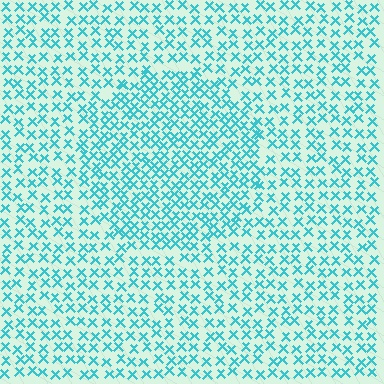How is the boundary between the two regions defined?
The boundary is defined by a change in element density (approximately 1.6x ratio). All elements are the same color, size, and shape.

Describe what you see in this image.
The image contains small cyan elements arranged at two different densities. A circle-shaped region is visible where the elements are more densely packed than the surrounding area.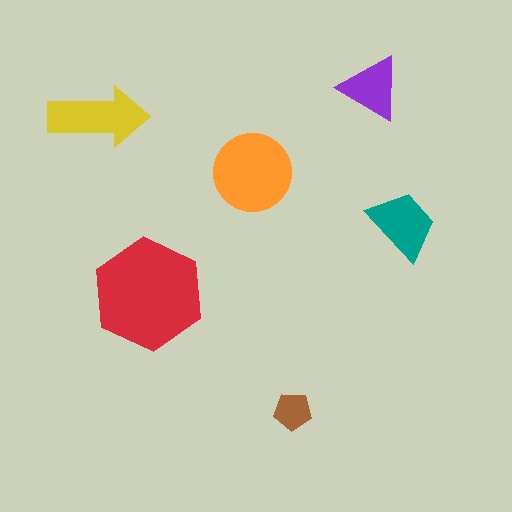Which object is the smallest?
The brown pentagon.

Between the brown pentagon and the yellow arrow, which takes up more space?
The yellow arrow.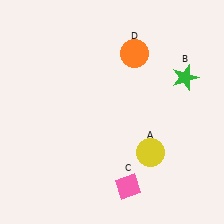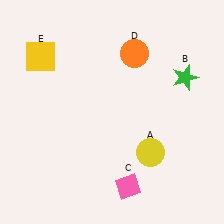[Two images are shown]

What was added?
A yellow square (E) was added in Image 2.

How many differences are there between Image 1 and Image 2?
There is 1 difference between the two images.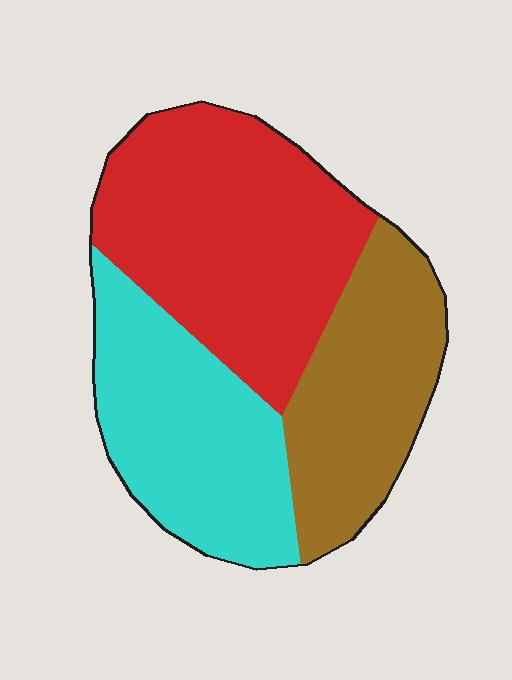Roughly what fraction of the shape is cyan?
Cyan takes up about one third (1/3) of the shape.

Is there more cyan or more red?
Red.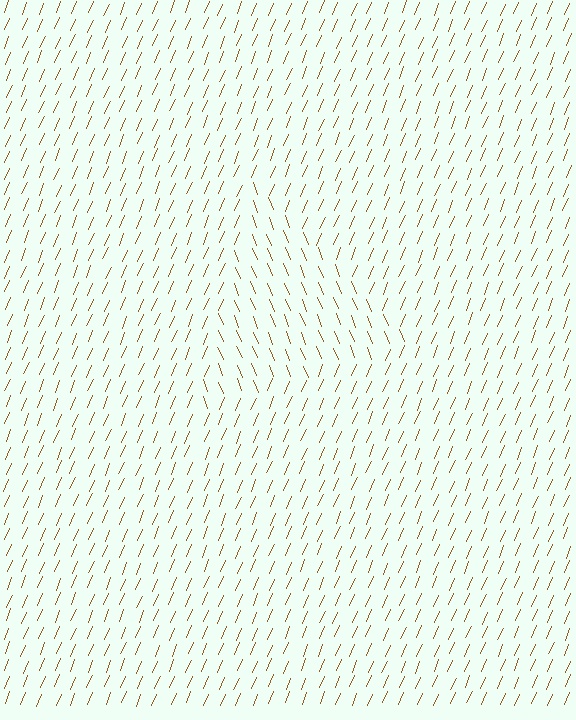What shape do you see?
I see a triangle.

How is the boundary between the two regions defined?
The boundary is defined purely by a change in line orientation (approximately 45 degrees difference). All lines are the same color and thickness.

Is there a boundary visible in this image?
Yes, there is a texture boundary formed by a change in line orientation.